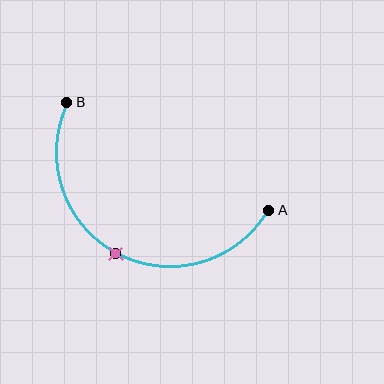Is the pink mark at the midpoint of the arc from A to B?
Yes. The pink mark lies on the arc at equal arc-length from both A and B — it is the arc midpoint.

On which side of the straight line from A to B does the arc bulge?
The arc bulges below the straight line connecting A and B.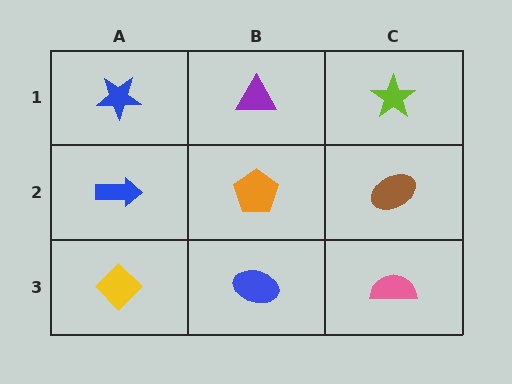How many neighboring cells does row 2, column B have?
4.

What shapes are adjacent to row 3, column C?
A brown ellipse (row 2, column C), a blue ellipse (row 3, column B).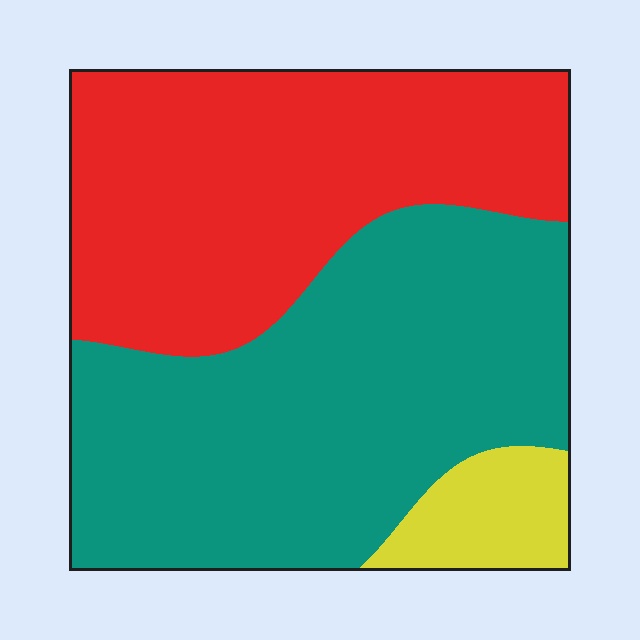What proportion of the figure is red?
Red takes up between a quarter and a half of the figure.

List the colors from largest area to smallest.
From largest to smallest: teal, red, yellow.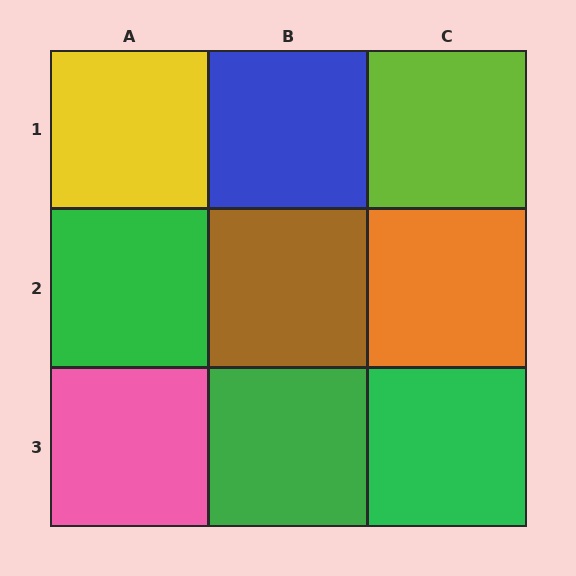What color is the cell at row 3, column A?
Pink.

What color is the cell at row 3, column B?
Green.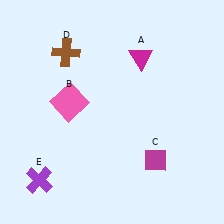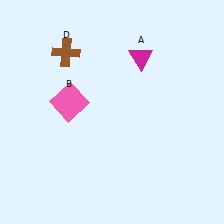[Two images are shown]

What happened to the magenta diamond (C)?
The magenta diamond (C) was removed in Image 2. It was in the bottom-right area of Image 1.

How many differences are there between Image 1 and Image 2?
There are 2 differences between the two images.